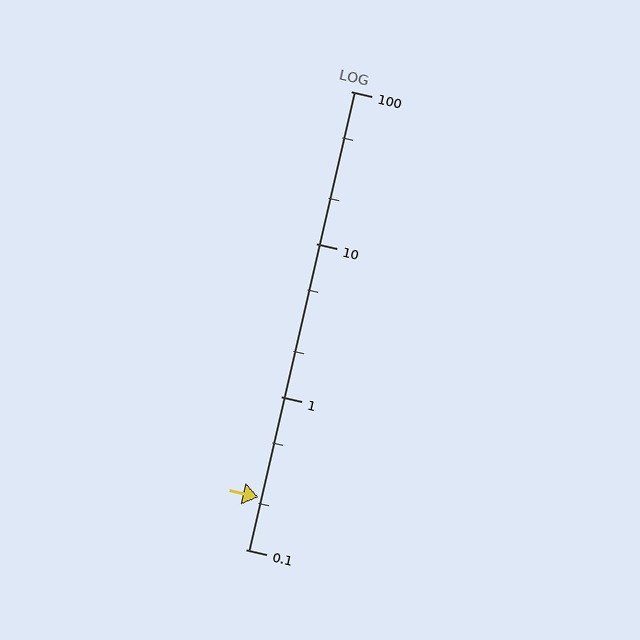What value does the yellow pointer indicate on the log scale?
The pointer indicates approximately 0.22.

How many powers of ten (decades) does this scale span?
The scale spans 3 decades, from 0.1 to 100.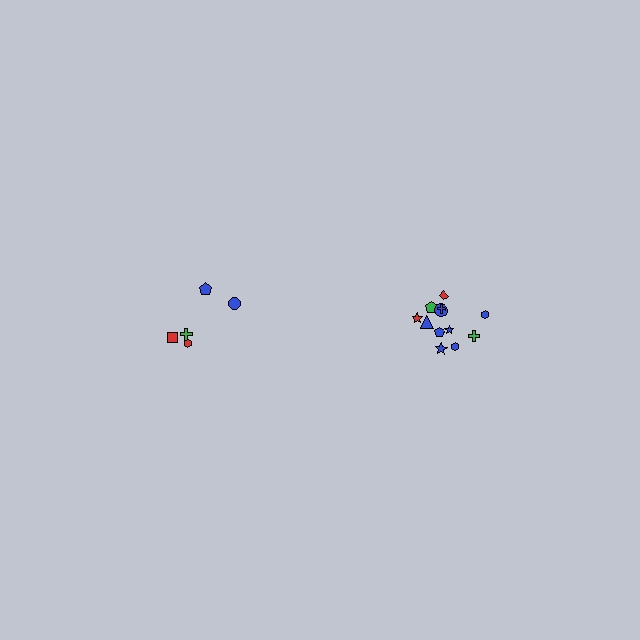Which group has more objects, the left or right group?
The right group.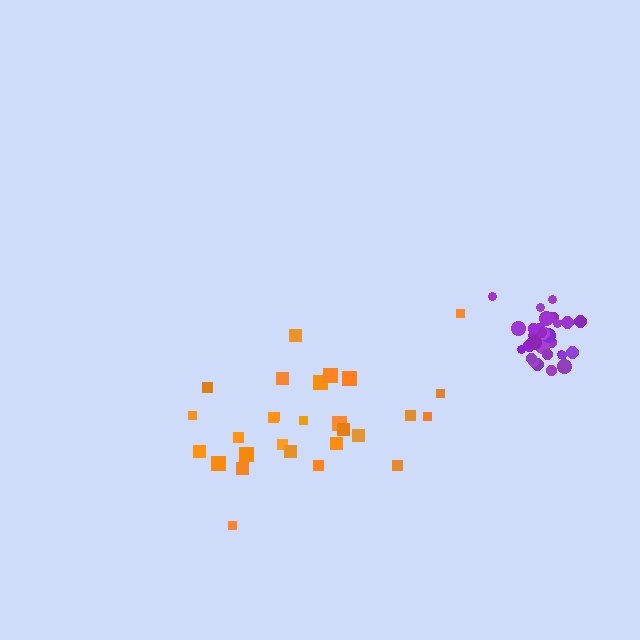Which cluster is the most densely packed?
Purple.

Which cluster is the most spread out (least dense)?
Orange.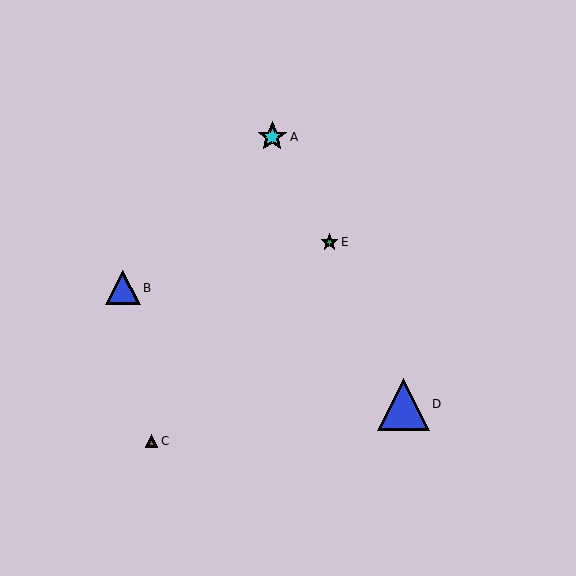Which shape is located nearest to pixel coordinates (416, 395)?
The blue triangle (labeled D) at (403, 404) is nearest to that location.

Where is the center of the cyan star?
The center of the cyan star is at (272, 137).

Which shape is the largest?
The blue triangle (labeled D) is the largest.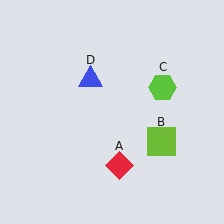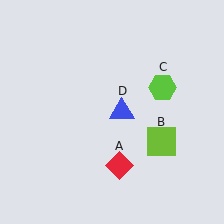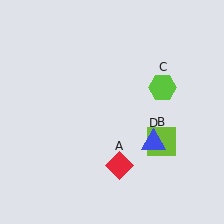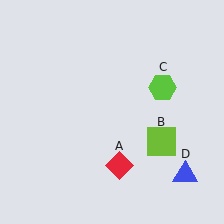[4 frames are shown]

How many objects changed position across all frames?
1 object changed position: blue triangle (object D).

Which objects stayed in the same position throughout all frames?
Red diamond (object A) and lime square (object B) and lime hexagon (object C) remained stationary.